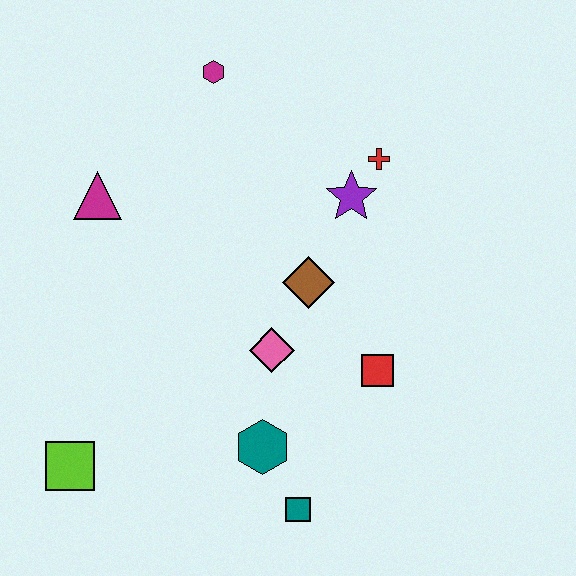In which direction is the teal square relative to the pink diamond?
The teal square is below the pink diamond.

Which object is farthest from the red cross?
The lime square is farthest from the red cross.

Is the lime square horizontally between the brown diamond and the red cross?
No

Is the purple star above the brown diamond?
Yes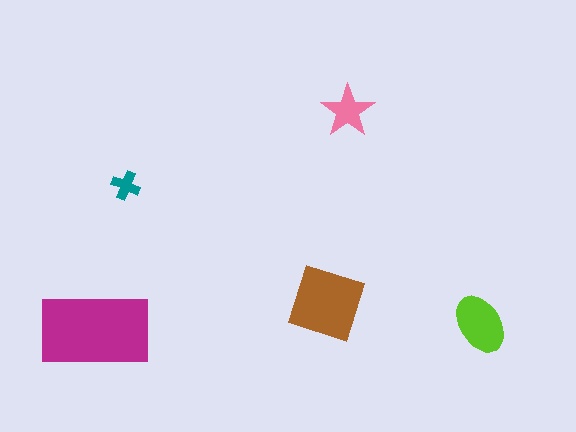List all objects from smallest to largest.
The teal cross, the pink star, the lime ellipse, the brown diamond, the magenta rectangle.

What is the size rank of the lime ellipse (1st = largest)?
3rd.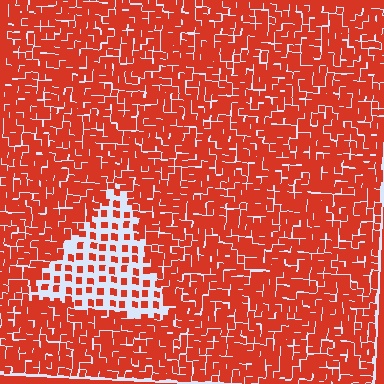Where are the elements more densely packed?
The elements are more densely packed outside the triangle boundary.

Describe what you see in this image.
The image contains small red elements arranged at two different densities. A triangle-shaped region is visible where the elements are less densely packed than the surrounding area.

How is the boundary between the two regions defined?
The boundary is defined by a change in element density (approximately 2.8x ratio). All elements are the same color, size, and shape.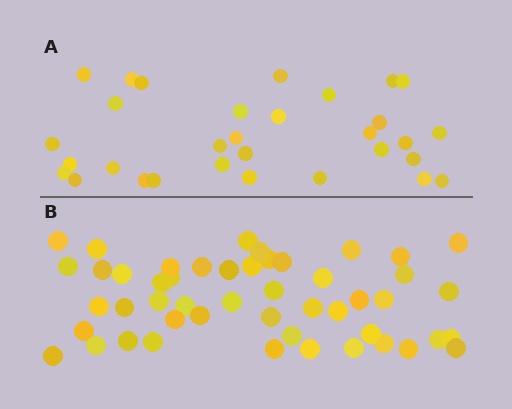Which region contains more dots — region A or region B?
Region B (the bottom region) has more dots.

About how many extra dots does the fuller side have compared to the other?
Region B has approximately 20 more dots than region A.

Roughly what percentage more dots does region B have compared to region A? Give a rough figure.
About 60% more.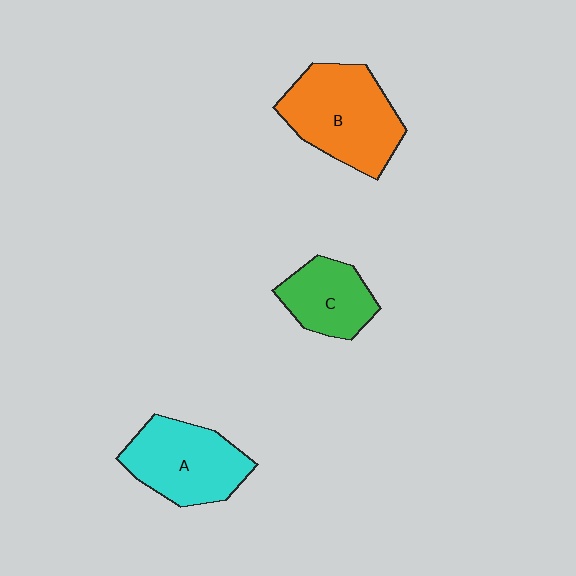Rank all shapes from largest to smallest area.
From largest to smallest: B (orange), A (cyan), C (green).